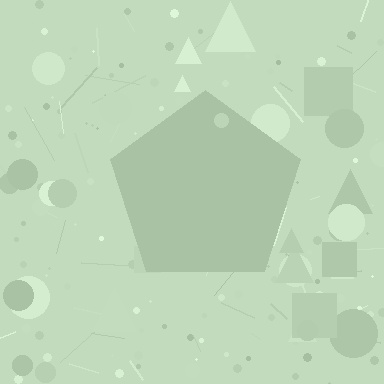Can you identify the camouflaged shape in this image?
The camouflaged shape is a pentagon.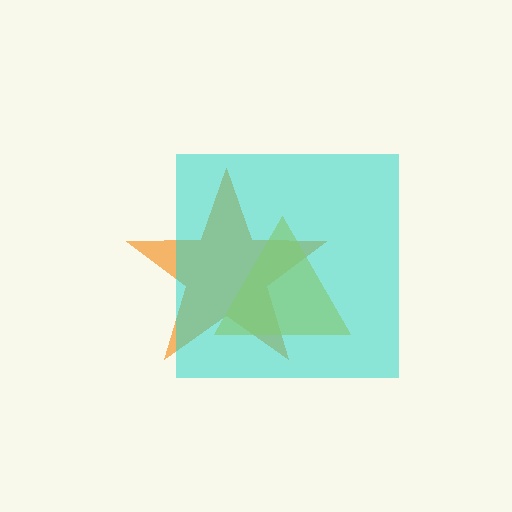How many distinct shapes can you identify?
There are 3 distinct shapes: an orange star, a yellow triangle, a cyan square.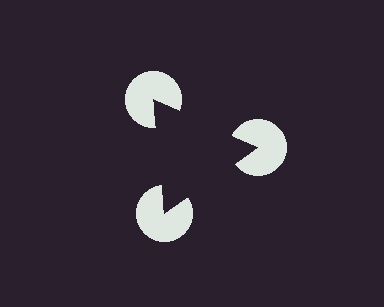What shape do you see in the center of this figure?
An illusory triangle — its edges are inferred from the aligned wedge cuts in the pac-man discs, not physically drawn.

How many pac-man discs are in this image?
There are 3 — one at each vertex of the illusory triangle.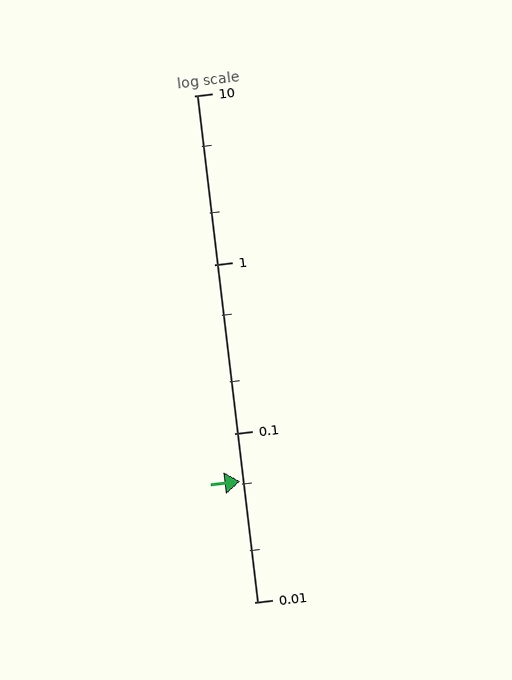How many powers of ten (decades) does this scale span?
The scale spans 3 decades, from 0.01 to 10.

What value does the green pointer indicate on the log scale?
The pointer indicates approximately 0.052.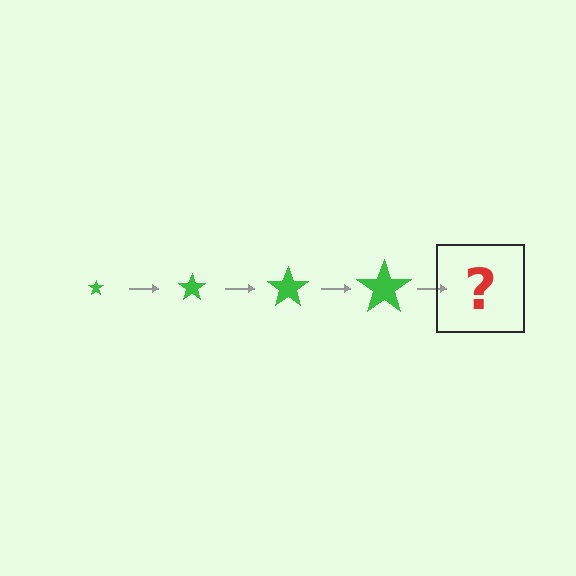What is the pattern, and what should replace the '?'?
The pattern is that the star gets progressively larger each step. The '?' should be a green star, larger than the previous one.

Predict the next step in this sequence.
The next step is a green star, larger than the previous one.